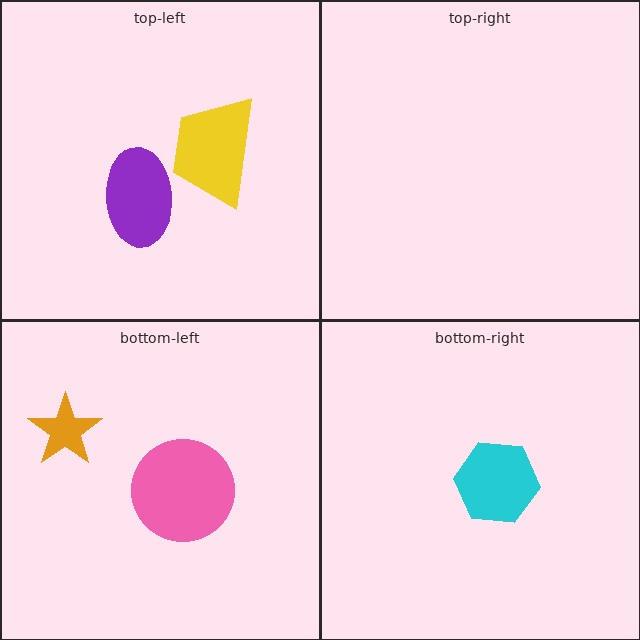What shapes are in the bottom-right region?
The cyan hexagon.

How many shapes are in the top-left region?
2.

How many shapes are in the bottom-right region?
1.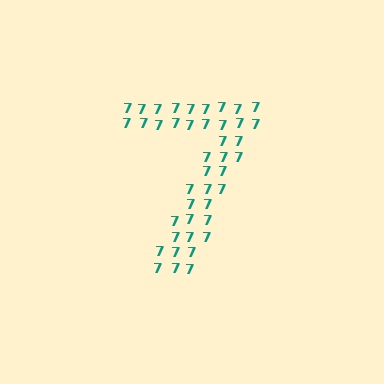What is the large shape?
The large shape is the digit 7.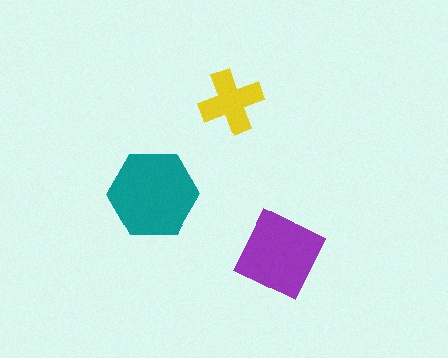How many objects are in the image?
There are 3 objects in the image.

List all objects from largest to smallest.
The teal hexagon, the purple diamond, the yellow cross.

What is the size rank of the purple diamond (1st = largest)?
2nd.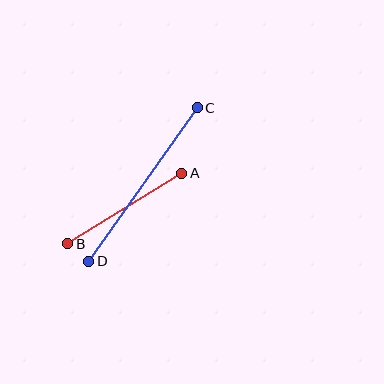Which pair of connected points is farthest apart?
Points C and D are farthest apart.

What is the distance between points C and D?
The distance is approximately 188 pixels.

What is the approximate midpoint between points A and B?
The midpoint is at approximately (125, 208) pixels.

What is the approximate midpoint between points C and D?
The midpoint is at approximately (143, 184) pixels.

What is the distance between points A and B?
The distance is approximately 134 pixels.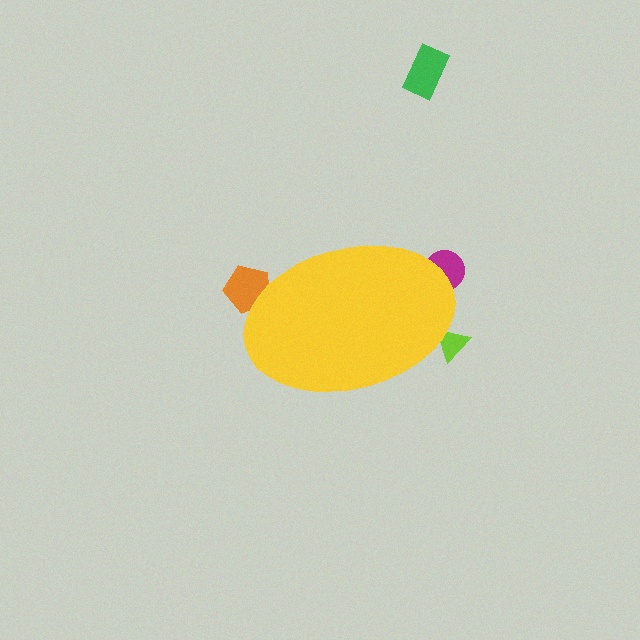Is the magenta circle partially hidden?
Yes, the magenta circle is partially hidden behind the yellow ellipse.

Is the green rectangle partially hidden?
No, the green rectangle is fully visible.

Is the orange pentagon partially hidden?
Yes, the orange pentagon is partially hidden behind the yellow ellipse.